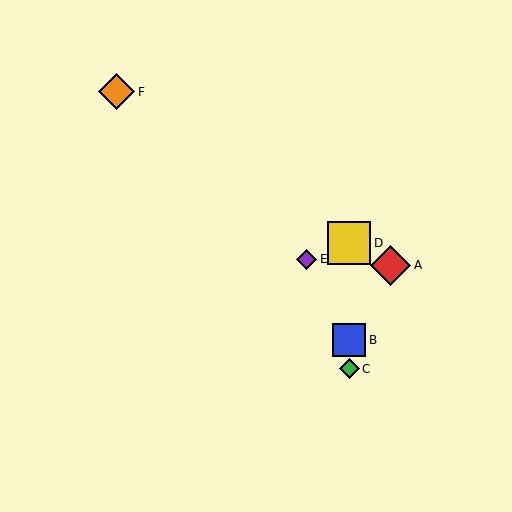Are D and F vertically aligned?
No, D is at x≈349 and F is at x≈117.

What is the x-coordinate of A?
Object A is at x≈391.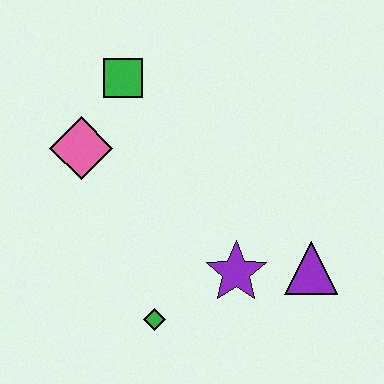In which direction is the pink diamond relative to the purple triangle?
The pink diamond is to the left of the purple triangle.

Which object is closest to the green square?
The pink diamond is closest to the green square.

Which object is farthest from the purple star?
The green square is farthest from the purple star.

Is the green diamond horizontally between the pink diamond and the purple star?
Yes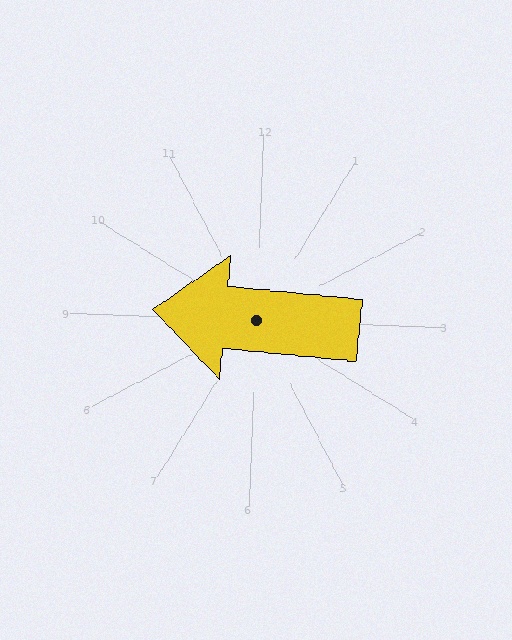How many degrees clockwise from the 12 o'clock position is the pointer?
Approximately 273 degrees.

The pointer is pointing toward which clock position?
Roughly 9 o'clock.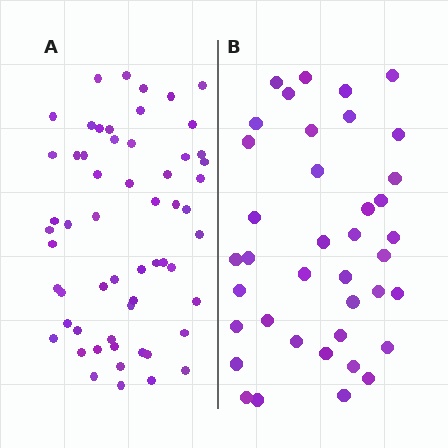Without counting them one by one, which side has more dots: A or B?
Region A (the left region) has more dots.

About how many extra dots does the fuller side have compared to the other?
Region A has approximately 20 more dots than region B.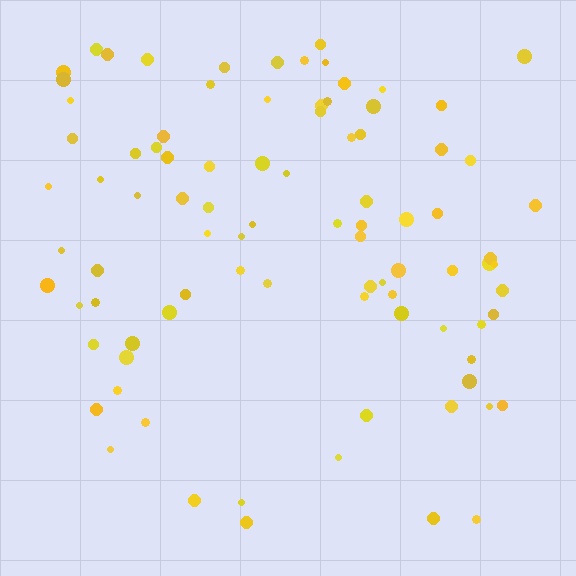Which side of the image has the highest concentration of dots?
The top.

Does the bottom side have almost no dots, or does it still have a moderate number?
Still a moderate number, just noticeably fewer than the top.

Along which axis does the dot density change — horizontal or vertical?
Vertical.